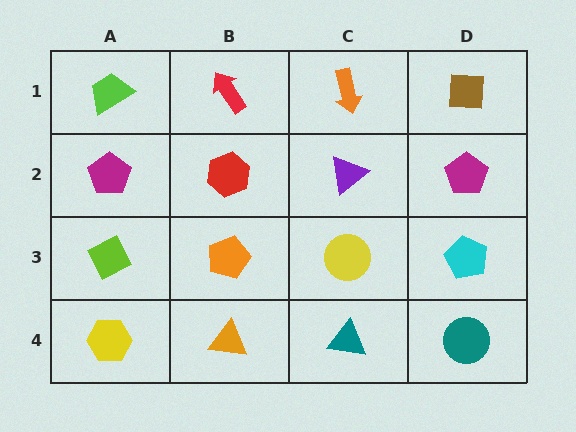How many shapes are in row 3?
4 shapes.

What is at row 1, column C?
An orange arrow.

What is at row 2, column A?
A magenta pentagon.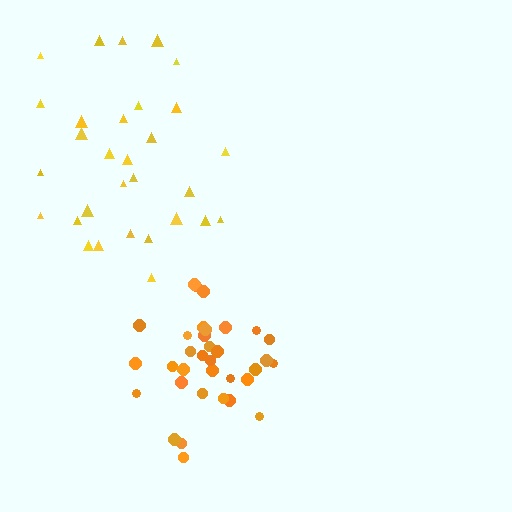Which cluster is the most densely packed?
Orange.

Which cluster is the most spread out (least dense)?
Yellow.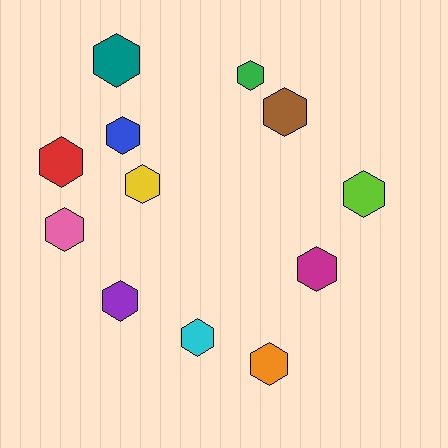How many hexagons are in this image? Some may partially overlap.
There are 12 hexagons.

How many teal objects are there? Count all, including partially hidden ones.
There is 1 teal object.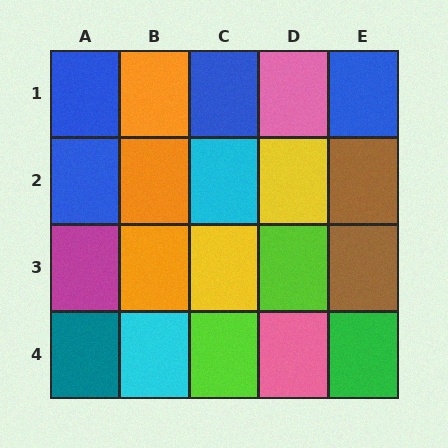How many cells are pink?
2 cells are pink.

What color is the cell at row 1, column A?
Blue.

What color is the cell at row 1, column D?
Pink.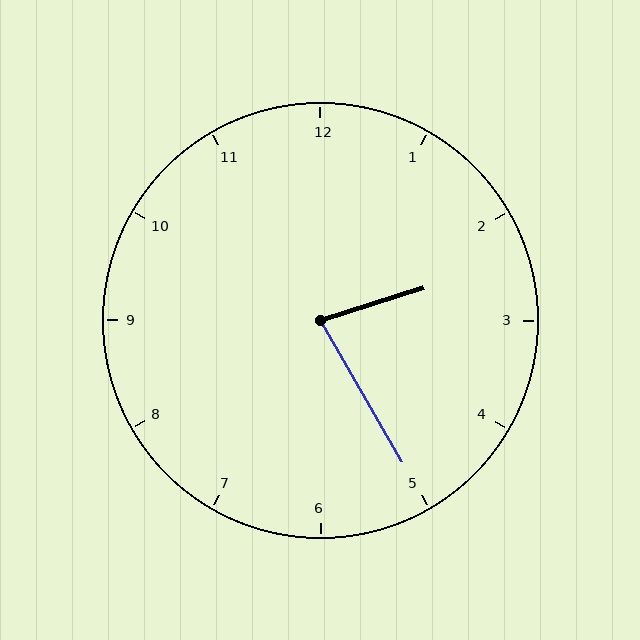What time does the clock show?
2:25.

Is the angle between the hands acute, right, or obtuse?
It is acute.